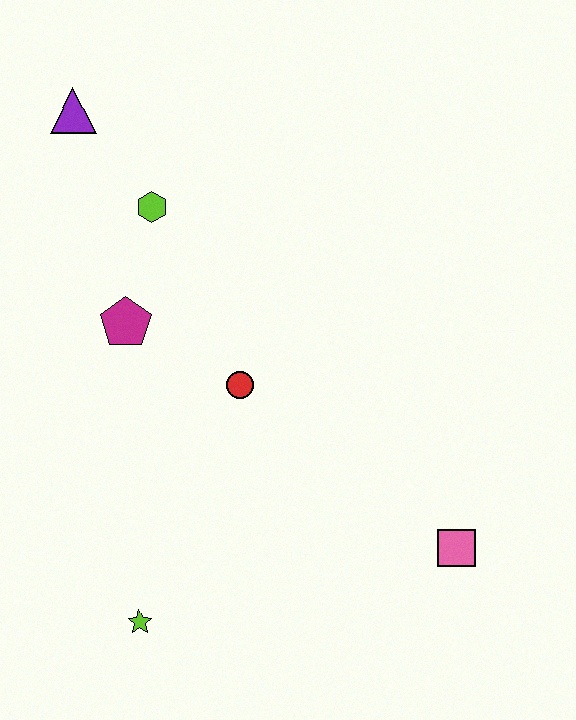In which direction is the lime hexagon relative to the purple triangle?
The lime hexagon is below the purple triangle.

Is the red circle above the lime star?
Yes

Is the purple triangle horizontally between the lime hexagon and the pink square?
No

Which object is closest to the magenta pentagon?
The lime hexagon is closest to the magenta pentagon.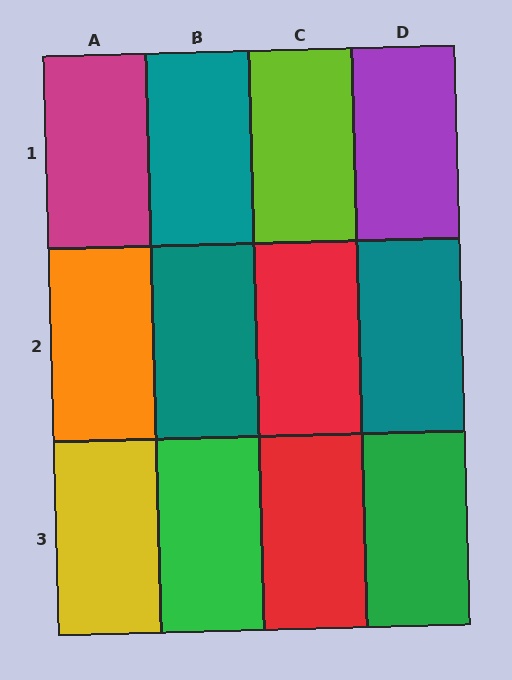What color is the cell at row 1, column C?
Lime.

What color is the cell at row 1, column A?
Magenta.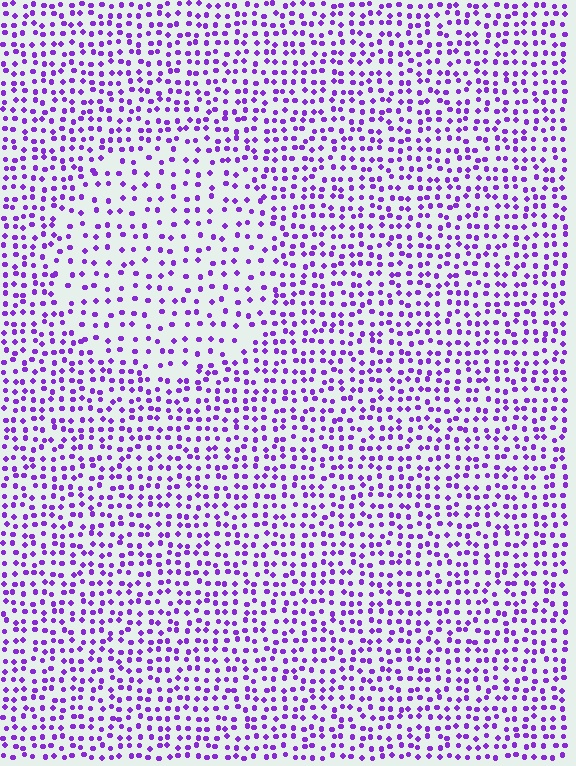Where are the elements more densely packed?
The elements are more densely packed outside the circle boundary.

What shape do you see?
I see a circle.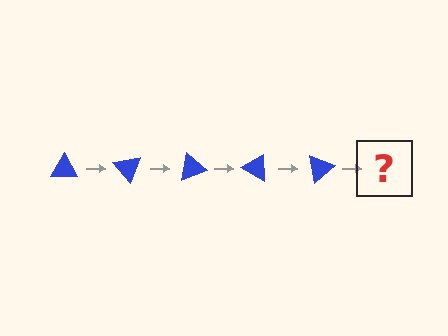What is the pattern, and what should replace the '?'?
The pattern is that the triangle rotates 50 degrees each step. The '?' should be a blue triangle rotated 250 degrees.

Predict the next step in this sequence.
The next step is a blue triangle rotated 250 degrees.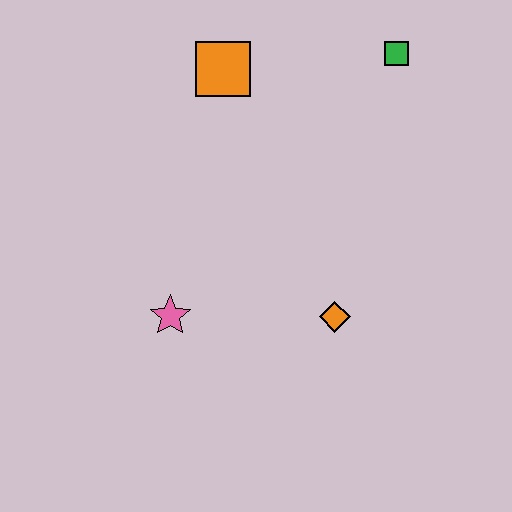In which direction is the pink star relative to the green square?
The pink star is below the green square.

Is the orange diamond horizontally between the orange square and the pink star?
No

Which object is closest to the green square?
The orange square is closest to the green square.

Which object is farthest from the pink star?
The green square is farthest from the pink star.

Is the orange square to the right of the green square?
No